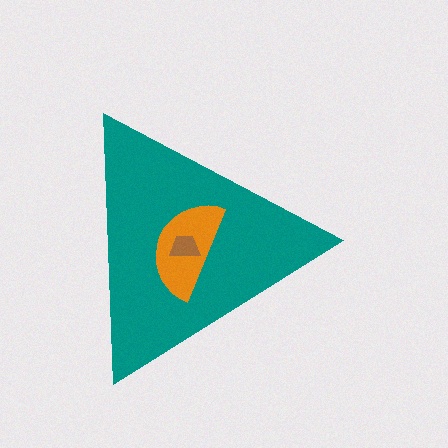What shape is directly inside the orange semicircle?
The brown trapezoid.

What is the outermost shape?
The teal triangle.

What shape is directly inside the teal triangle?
The orange semicircle.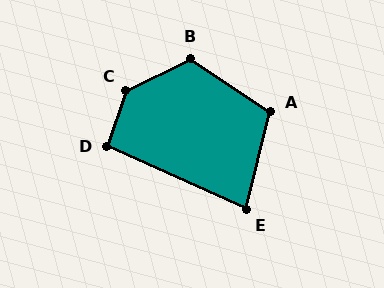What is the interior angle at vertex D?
Approximately 95 degrees (obtuse).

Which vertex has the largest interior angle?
C, at approximately 135 degrees.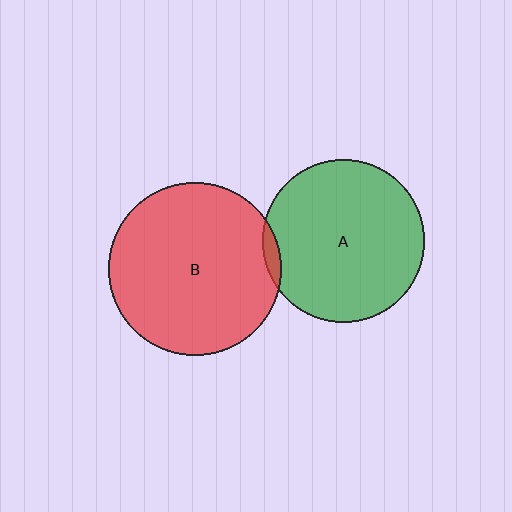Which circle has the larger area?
Circle B (red).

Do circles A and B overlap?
Yes.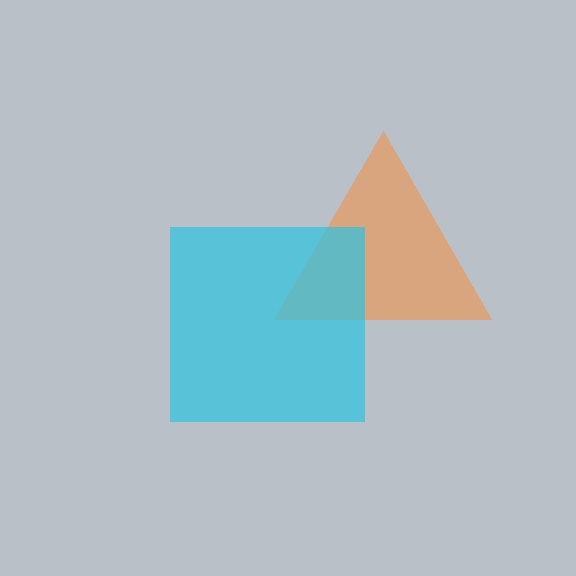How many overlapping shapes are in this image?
There are 2 overlapping shapes in the image.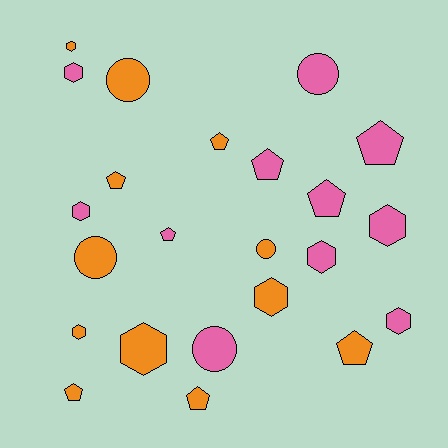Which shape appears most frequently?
Pentagon, with 9 objects.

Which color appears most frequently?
Orange, with 12 objects.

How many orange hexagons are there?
There are 4 orange hexagons.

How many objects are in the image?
There are 23 objects.